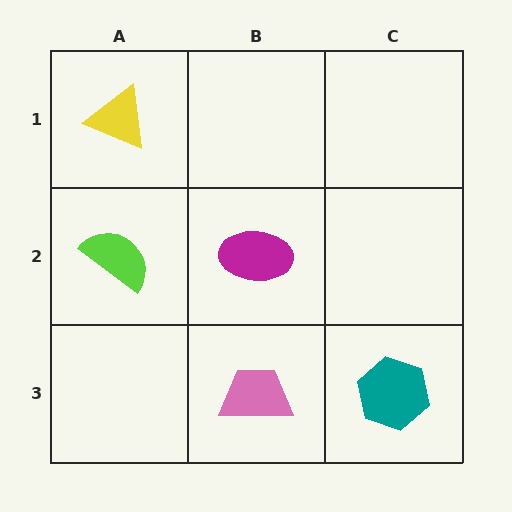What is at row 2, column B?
A magenta ellipse.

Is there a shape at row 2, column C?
No, that cell is empty.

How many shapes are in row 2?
2 shapes.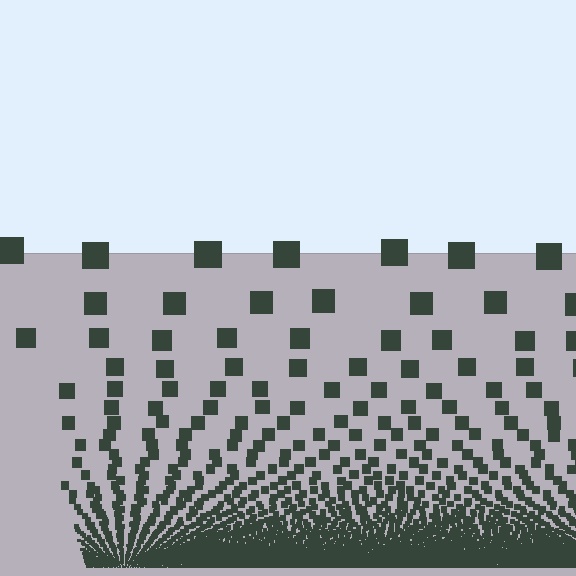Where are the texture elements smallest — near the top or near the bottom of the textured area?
Near the bottom.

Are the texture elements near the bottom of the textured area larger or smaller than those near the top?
Smaller. The gradient is inverted — elements near the bottom are smaller and denser.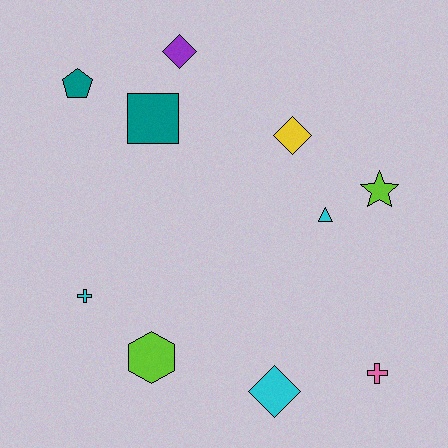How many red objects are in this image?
There are no red objects.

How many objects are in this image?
There are 10 objects.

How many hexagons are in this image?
There is 1 hexagon.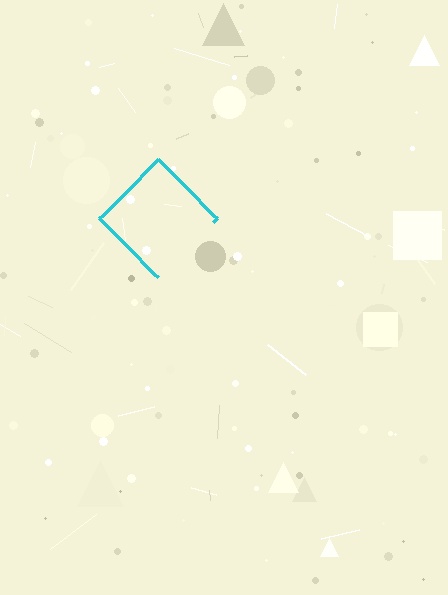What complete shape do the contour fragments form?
The contour fragments form a diamond.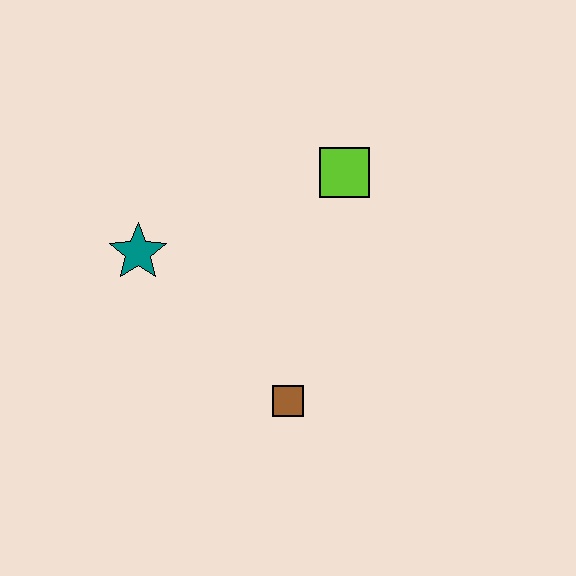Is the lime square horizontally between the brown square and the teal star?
No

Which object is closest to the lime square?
The teal star is closest to the lime square.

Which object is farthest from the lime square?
The brown square is farthest from the lime square.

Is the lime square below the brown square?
No